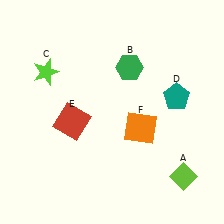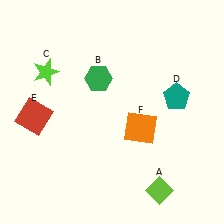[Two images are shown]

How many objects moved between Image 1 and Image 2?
3 objects moved between the two images.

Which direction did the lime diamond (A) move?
The lime diamond (A) moved left.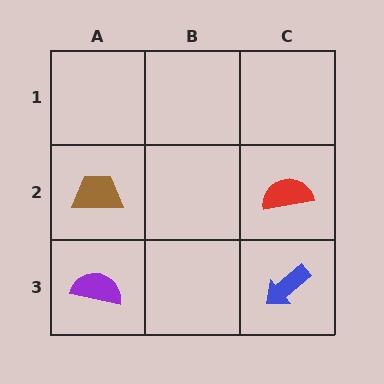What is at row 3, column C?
A blue arrow.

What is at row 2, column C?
A red semicircle.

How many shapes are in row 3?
2 shapes.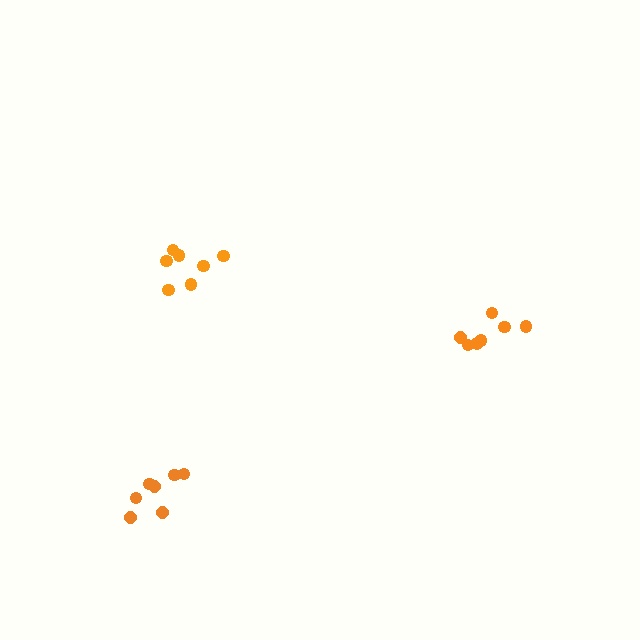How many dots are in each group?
Group 1: 7 dots, Group 2: 7 dots, Group 3: 7 dots (21 total).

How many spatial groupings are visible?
There are 3 spatial groupings.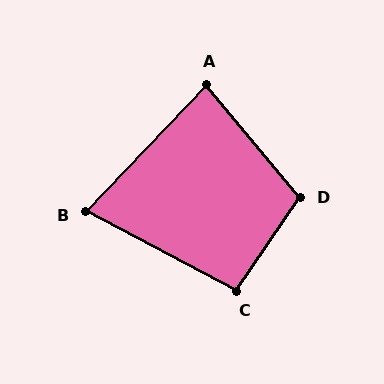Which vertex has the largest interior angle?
D, at approximately 106 degrees.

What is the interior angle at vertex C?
Approximately 97 degrees (obtuse).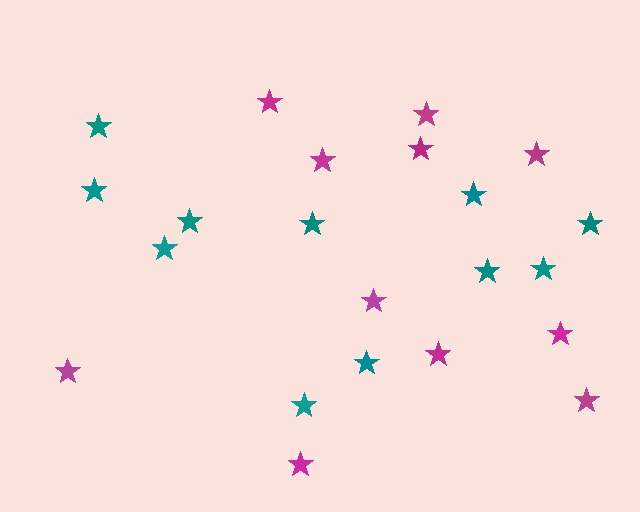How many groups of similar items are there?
There are 2 groups: one group of teal stars (11) and one group of magenta stars (11).